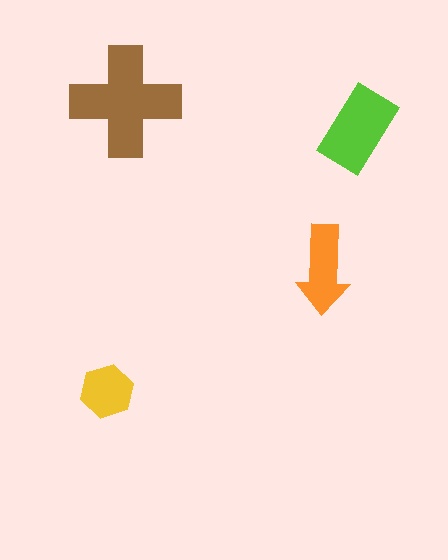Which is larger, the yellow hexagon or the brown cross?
The brown cross.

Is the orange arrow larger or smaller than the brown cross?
Smaller.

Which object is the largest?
The brown cross.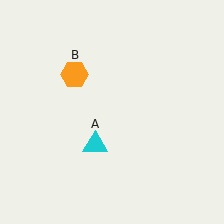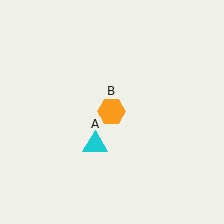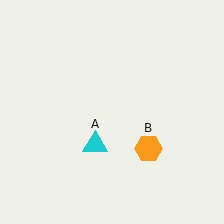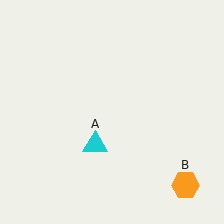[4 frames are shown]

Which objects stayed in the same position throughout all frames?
Cyan triangle (object A) remained stationary.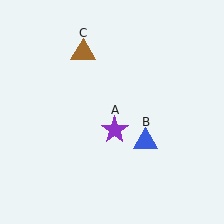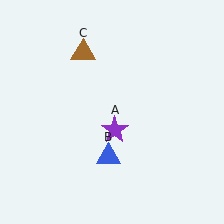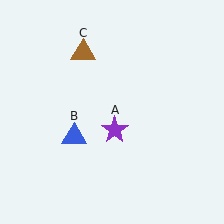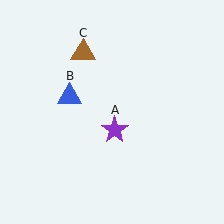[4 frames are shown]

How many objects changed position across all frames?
1 object changed position: blue triangle (object B).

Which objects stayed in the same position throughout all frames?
Purple star (object A) and brown triangle (object C) remained stationary.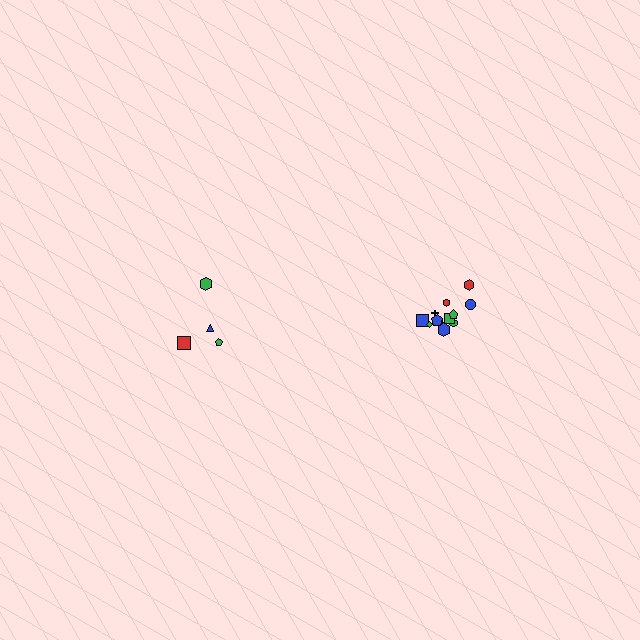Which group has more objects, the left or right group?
The right group.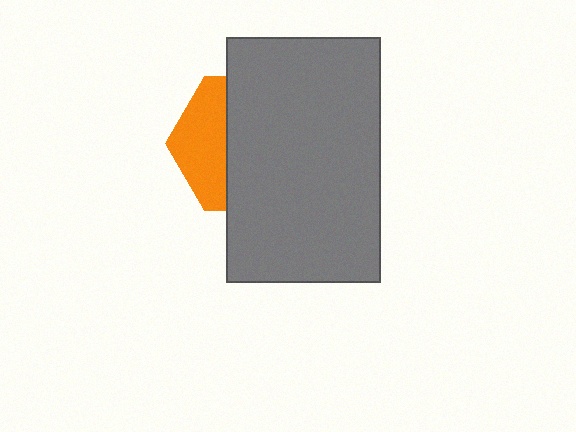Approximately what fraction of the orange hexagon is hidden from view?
Roughly 65% of the orange hexagon is hidden behind the gray rectangle.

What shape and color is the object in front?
The object in front is a gray rectangle.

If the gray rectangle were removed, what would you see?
You would see the complete orange hexagon.